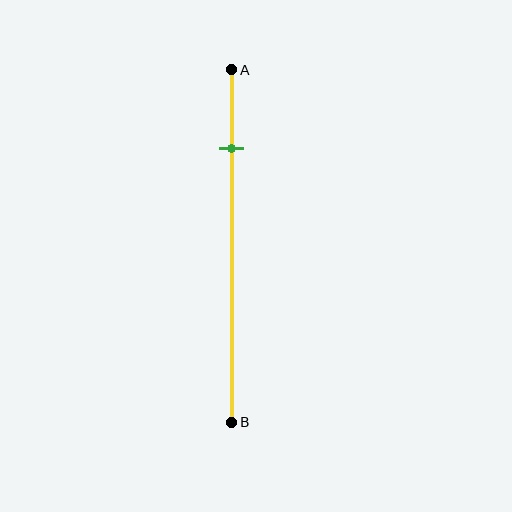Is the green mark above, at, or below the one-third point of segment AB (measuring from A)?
The green mark is above the one-third point of segment AB.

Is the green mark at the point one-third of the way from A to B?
No, the mark is at about 20% from A, not at the 33% one-third point.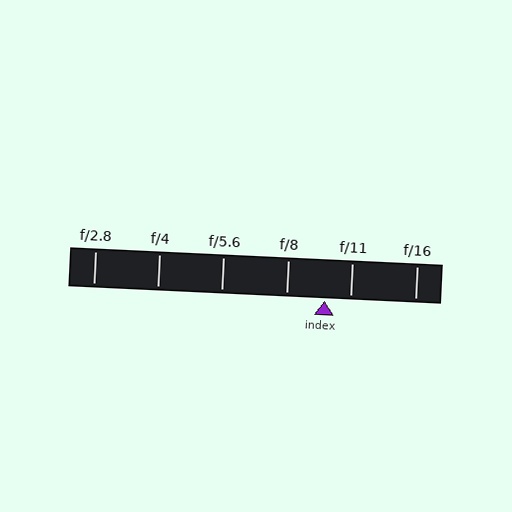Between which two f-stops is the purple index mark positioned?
The index mark is between f/8 and f/11.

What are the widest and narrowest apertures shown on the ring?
The widest aperture shown is f/2.8 and the narrowest is f/16.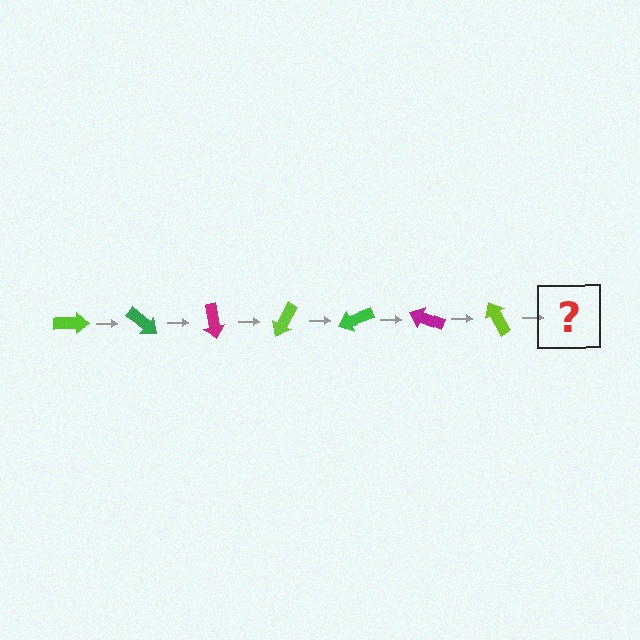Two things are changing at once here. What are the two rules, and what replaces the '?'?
The two rules are that it rotates 40 degrees each step and the color cycles through lime, green, and magenta. The '?' should be a green arrow, rotated 280 degrees from the start.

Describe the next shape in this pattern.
It should be a green arrow, rotated 280 degrees from the start.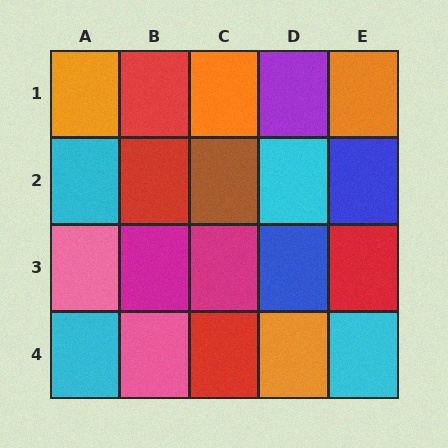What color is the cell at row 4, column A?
Cyan.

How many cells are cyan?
4 cells are cyan.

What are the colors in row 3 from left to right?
Pink, magenta, magenta, blue, red.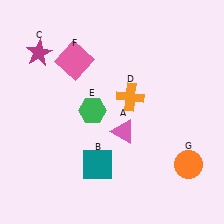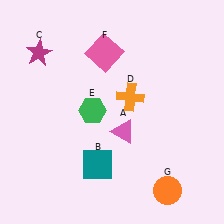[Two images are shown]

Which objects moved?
The objects that moved are: the pink square (F), the orange circle (G).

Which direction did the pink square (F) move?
The pink square (F) moved right.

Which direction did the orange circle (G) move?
The orange circle (G) moved down.